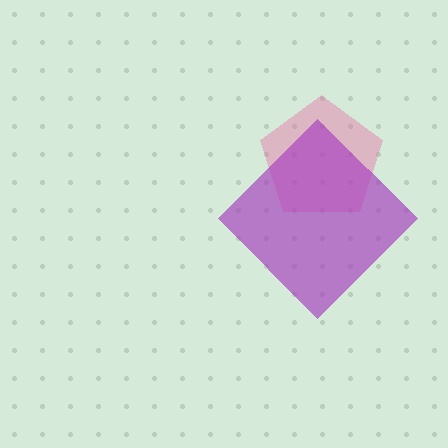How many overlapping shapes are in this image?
There are 2 overlapping shapes in the image.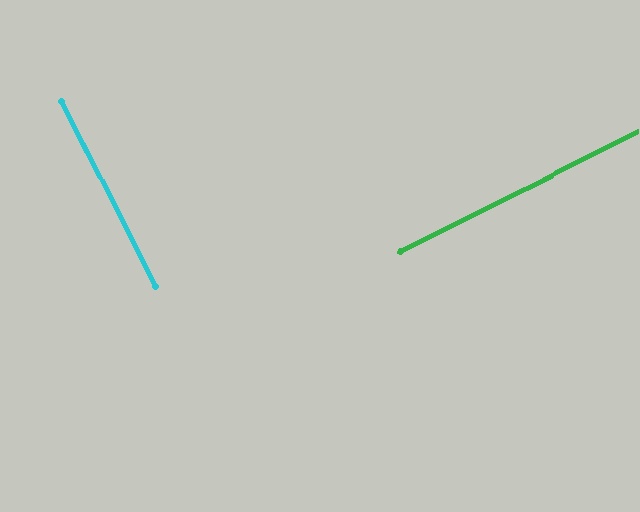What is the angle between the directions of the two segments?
Approximately 90 degrees.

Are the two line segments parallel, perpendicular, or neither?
Perpendicular — they meet at approximately 90°.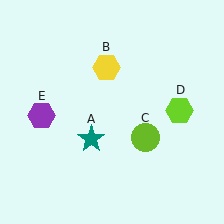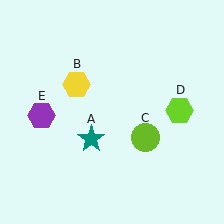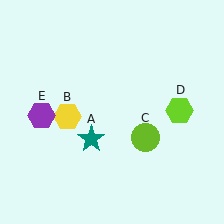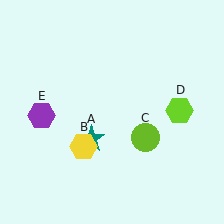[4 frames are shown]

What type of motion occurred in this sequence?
The yellow hexagon (object B) rotated counterclockwise around the center of the scene.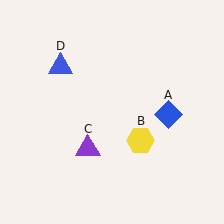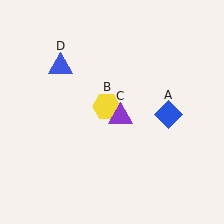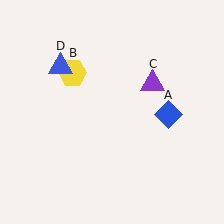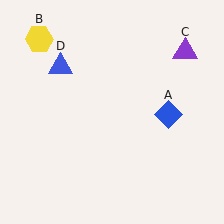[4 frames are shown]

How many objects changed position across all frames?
2 objects changed position: yellow hexagon (object B), purple triangle (object C).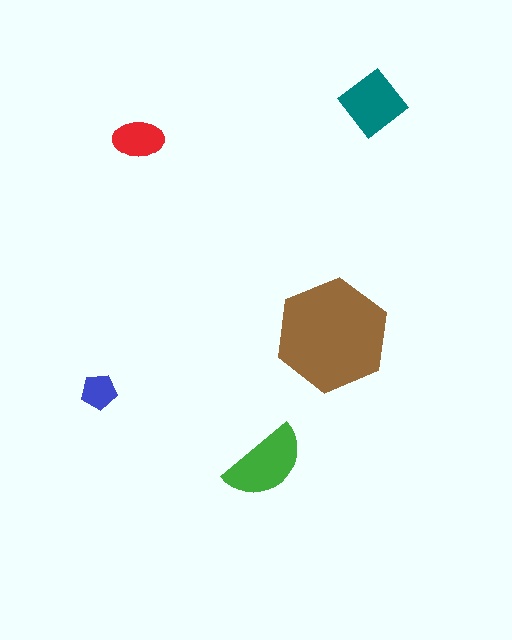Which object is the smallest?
The blue pentagon.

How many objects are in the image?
There are 5 objects in the image.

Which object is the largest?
The brown hexagon.